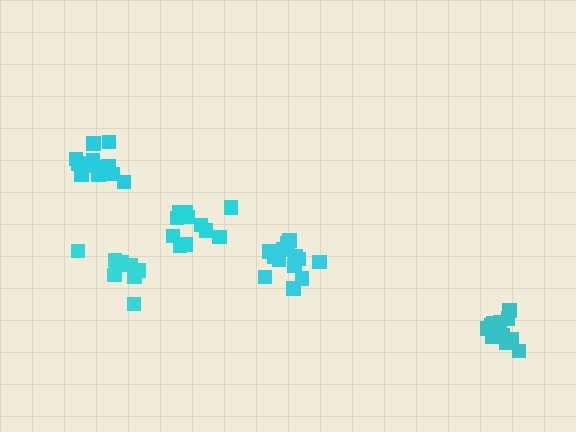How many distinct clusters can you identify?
There are 5 distinct clusters.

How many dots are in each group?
Group 1: 9 dots, Group 2: 11 dots, Group 3: 15 dots, Group 4: 11 dots, Group 5: 13 dots (59 total).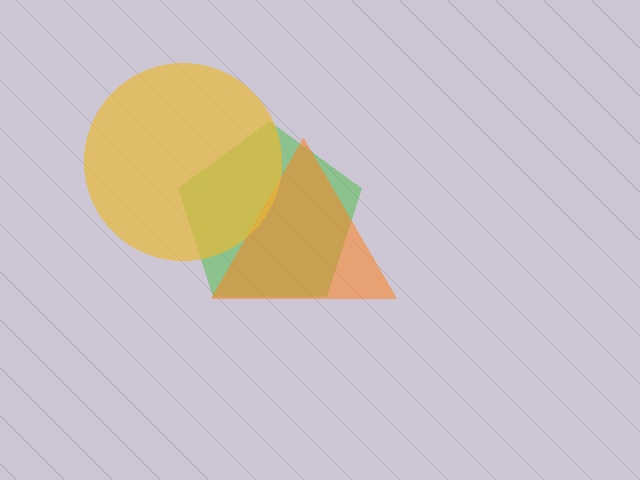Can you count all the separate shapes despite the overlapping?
Yes, there are 3 separate shapes.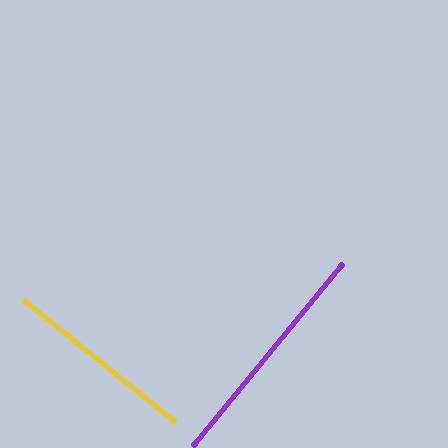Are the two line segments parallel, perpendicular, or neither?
Perpendicular — they meet at approximately 89°.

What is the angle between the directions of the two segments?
Approximately 89 degrees.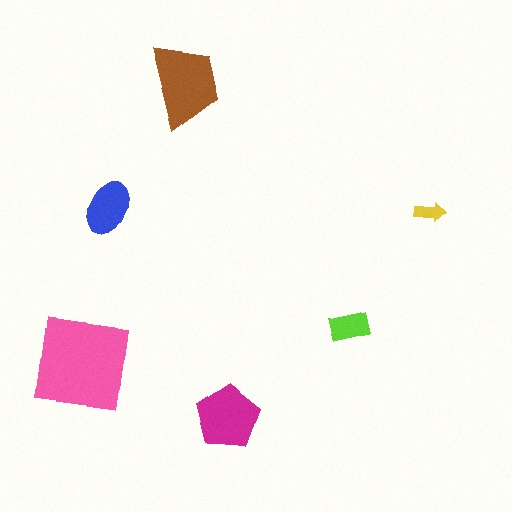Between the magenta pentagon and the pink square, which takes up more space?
The pink square.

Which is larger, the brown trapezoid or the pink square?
The pink square.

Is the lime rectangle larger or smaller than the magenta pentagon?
Smaller.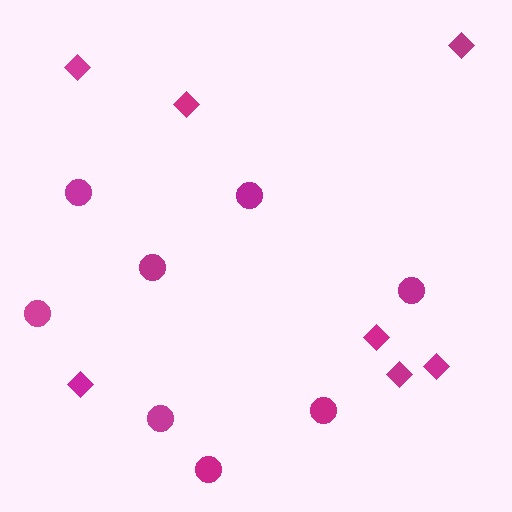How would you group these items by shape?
There are 2 groups: one group of circles (8) and one group of diamonds (7).